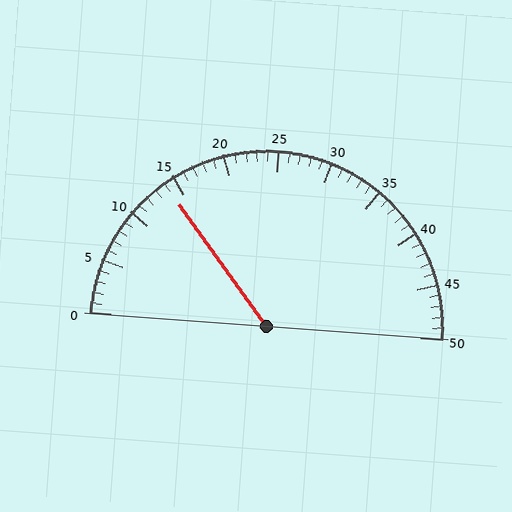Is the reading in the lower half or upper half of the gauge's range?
The reading is in the lower half of the range (0 to 50).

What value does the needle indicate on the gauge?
The needle indicates approximately 14.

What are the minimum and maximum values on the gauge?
The gauge ranges from 0 to 50.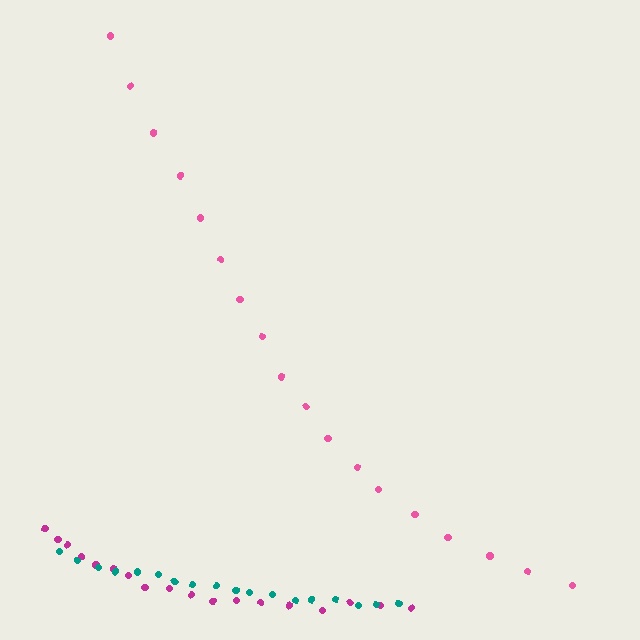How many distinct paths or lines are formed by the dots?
There are 3 distinct paths.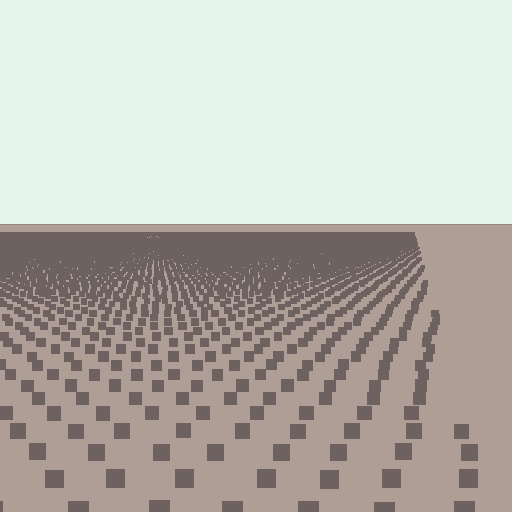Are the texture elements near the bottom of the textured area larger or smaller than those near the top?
Larger. Near the bottom, elements are closer to the viewer and appear at a bigger on-screen size.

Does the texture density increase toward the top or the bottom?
Density increases toward the top.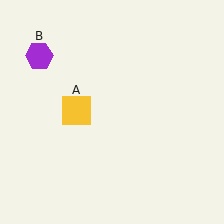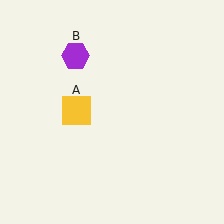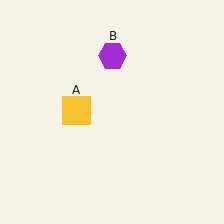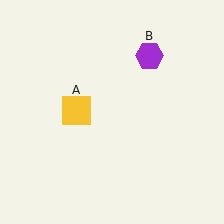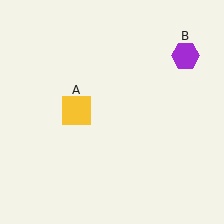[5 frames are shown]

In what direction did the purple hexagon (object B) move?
The purple hexagon (object B) moved right.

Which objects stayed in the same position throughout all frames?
Yellow square (object A) remained stationary.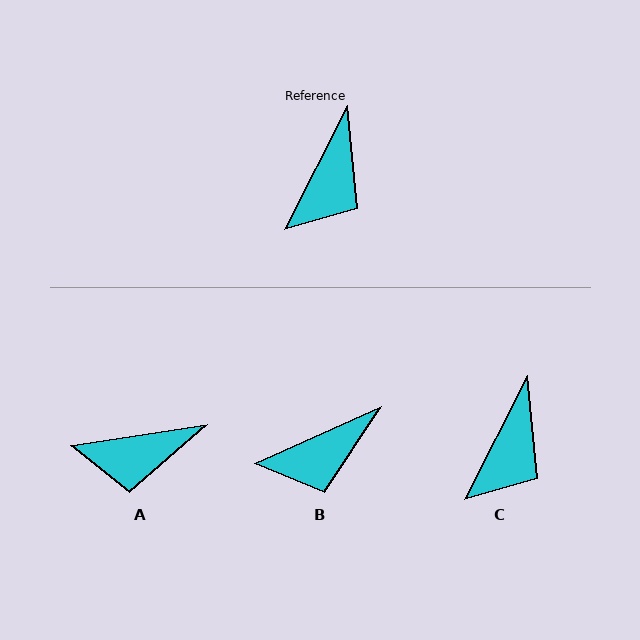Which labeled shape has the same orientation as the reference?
C.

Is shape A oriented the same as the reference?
No, it is off by about 54 degrees.